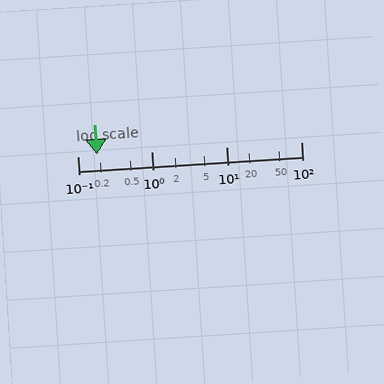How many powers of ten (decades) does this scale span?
The scale spans 3 decades, from 0.1 to 100.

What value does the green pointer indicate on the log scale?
The pointer indicates approximately 0.18.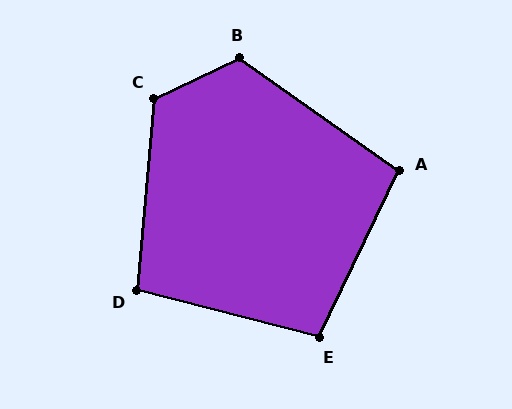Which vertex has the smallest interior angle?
D, at approximately 99 degrees.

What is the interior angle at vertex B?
Approximately 120 degrees (obtuse).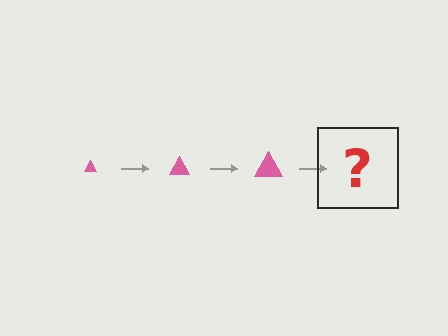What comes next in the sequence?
The next element should be a pink triangle, larger than the previous one.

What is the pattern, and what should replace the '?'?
The pattern is that the triangle gets progressively larger each step. The '?' should be a pink triangle, larger than the previous one.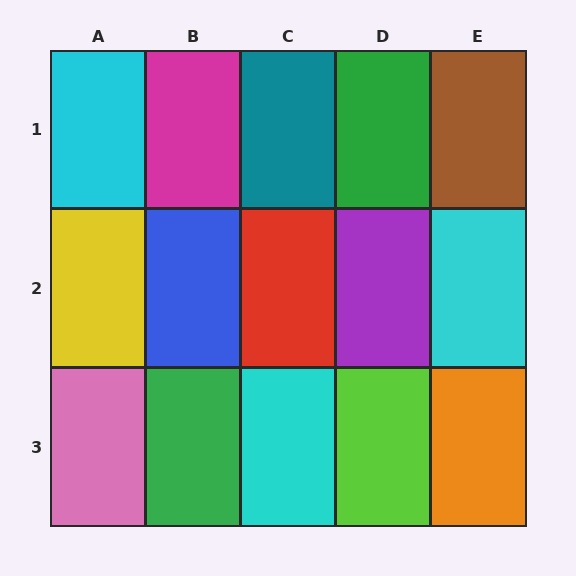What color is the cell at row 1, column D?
Green.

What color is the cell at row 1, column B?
Magenta.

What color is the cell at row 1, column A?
Cyan.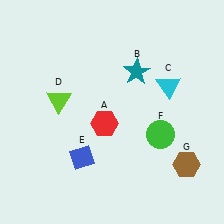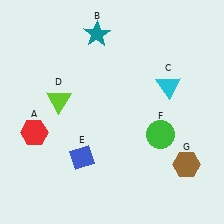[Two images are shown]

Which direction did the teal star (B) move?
The teal star (B) moved left.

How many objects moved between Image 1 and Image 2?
2 objects moved between the two images.